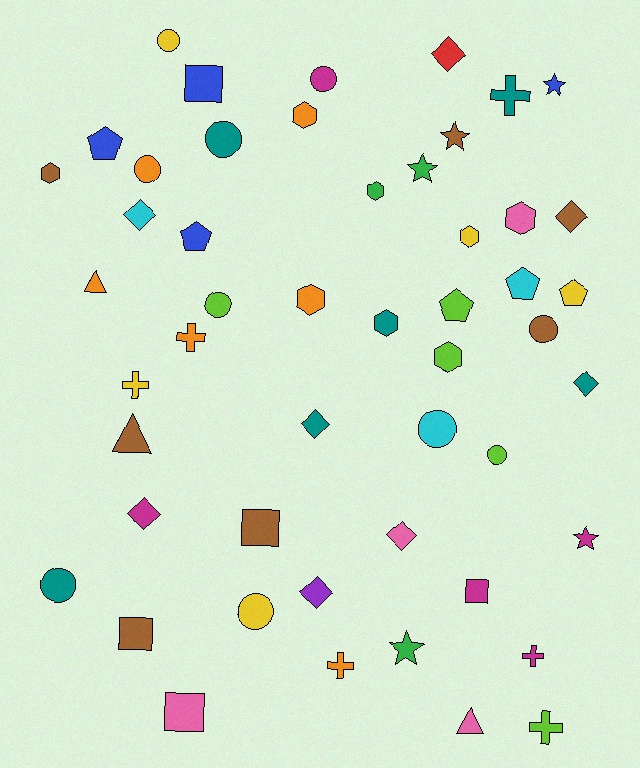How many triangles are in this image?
There are 3 triangles.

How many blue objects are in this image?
There are 4 blue objects.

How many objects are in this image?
There are 50 objects.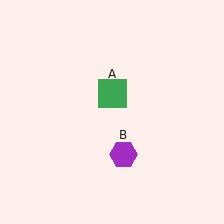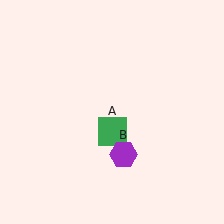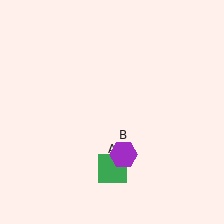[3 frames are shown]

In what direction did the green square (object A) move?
The green square (object A) moved down.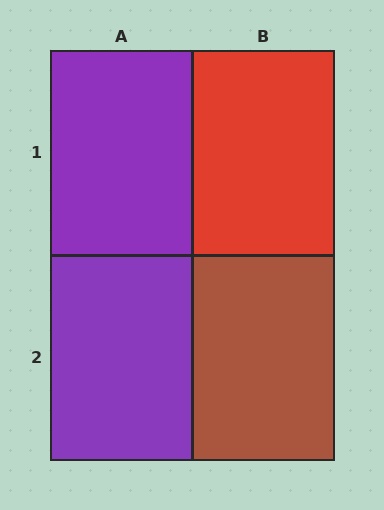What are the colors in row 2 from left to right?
Purple, brown.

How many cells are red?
1 cell is red.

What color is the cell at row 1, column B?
Red.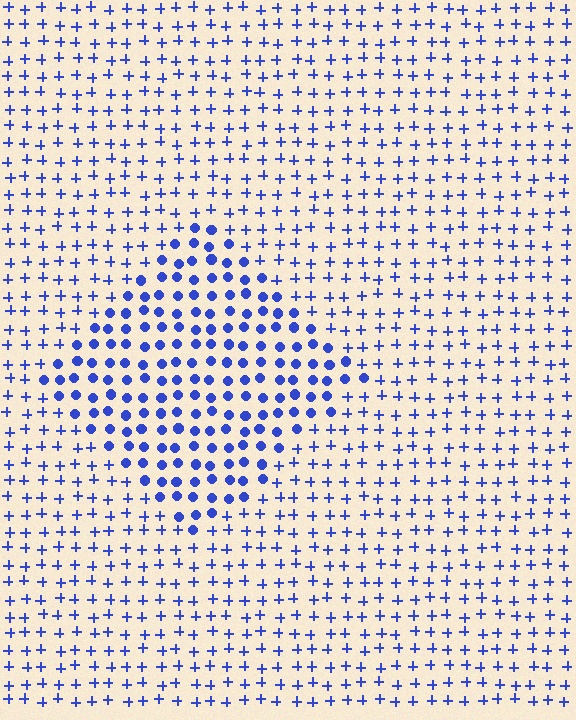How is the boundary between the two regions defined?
The boundary is defined by a change in element shape: circles inside vs. plus signs outside. All elements share the same color and spacing.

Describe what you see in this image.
The image is filled with small blue elements arranged in a uniform grid. A diamond-shaped region contains circles, while the surrounding area contains plus signs. The boundary is defined purely by the change in element shape.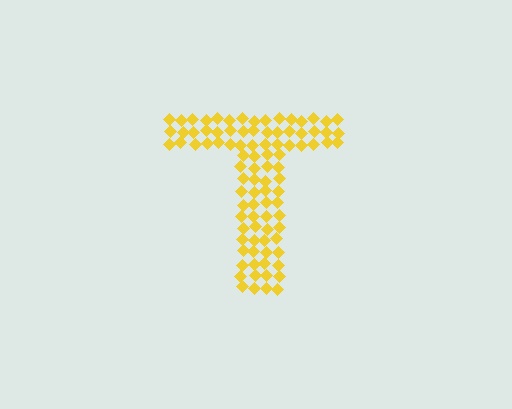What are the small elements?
The small elements are diamonds.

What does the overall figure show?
The overall figure shows the letter T.